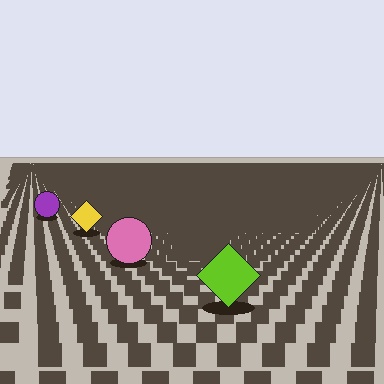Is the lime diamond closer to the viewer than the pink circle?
Yes. The lime diamond is closer — you can tell from the texture gradient: the ground texture is coarser near it.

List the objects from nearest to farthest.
From nearest to farthest: the lime diamond, the pink circle, the yellow diamond, the purple circle.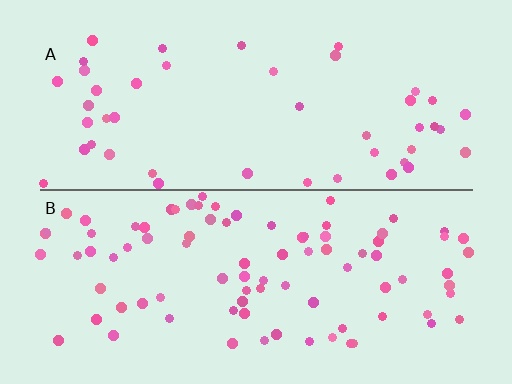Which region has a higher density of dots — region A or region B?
B (the bottom).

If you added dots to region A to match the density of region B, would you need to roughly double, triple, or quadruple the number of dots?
Approximately double.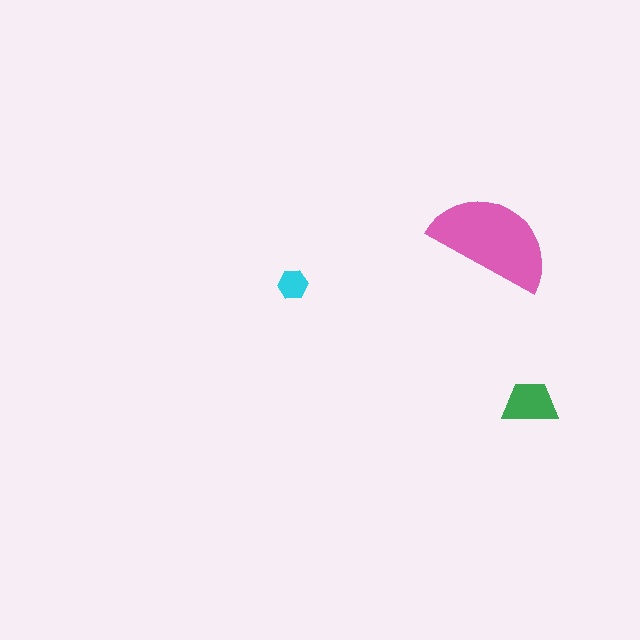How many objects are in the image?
There are 3 objects in the image.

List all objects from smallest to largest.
The cyan hexagon, the green trapezoid, the pink semicircle.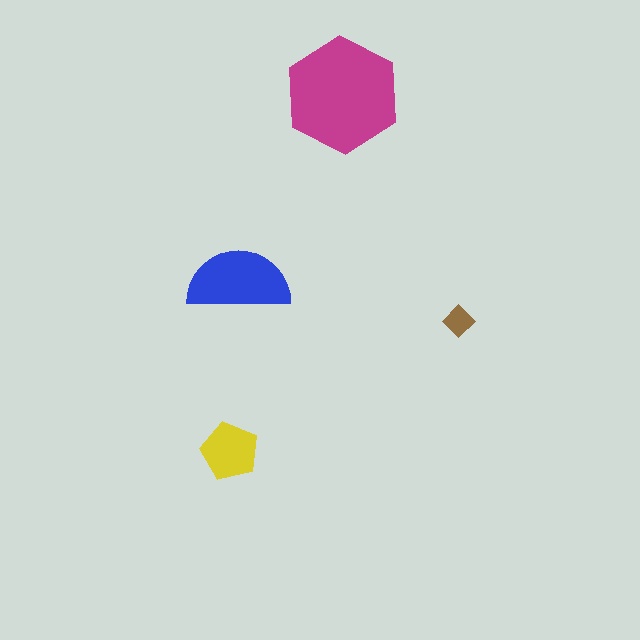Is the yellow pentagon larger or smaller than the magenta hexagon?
Smaller.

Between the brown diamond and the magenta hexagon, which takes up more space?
The magenta hexagon.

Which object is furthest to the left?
The yellow pentagon is leftmost.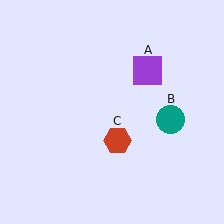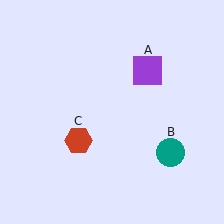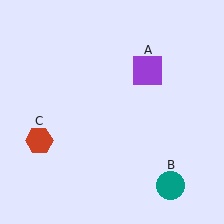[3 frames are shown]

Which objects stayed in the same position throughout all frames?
Purple square (object A) remained stationary.